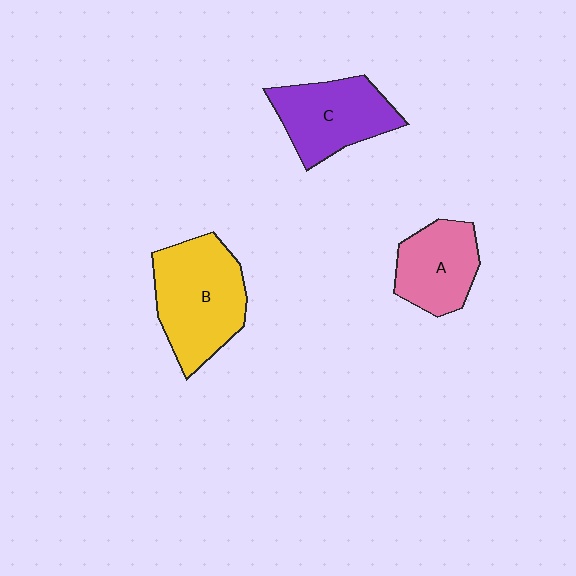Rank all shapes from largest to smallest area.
From largest to smallest: B (yellow), C (purple), A (pink).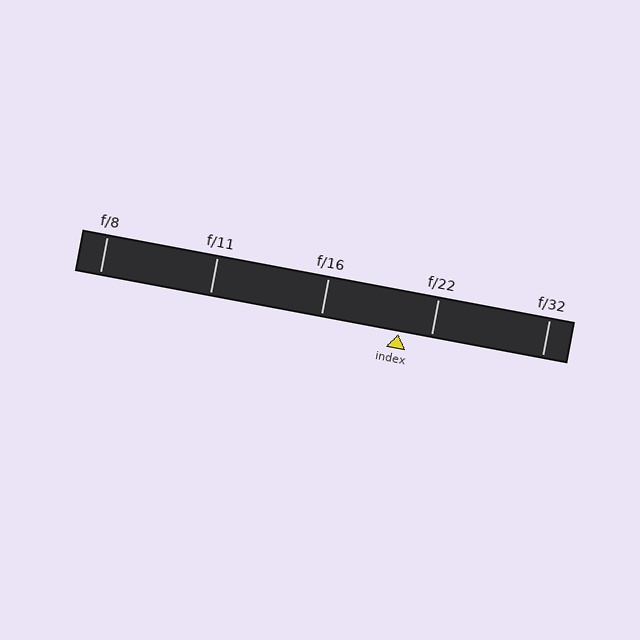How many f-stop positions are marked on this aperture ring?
There are 5 f-stop positions marked.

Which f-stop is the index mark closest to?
The index mark is closest to f/22.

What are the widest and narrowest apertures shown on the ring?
The widest aperture shown is f/8 and the narrowest is f/32.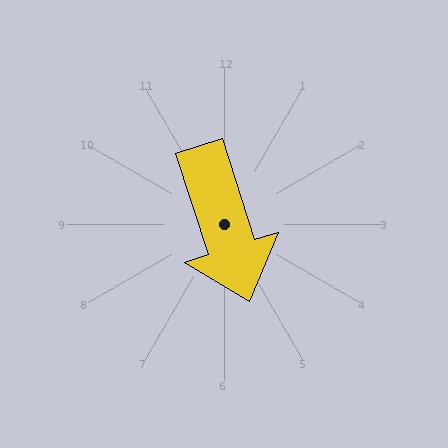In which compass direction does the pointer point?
South.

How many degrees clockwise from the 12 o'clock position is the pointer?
Approximately 162 degrees.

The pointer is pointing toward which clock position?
Roughly 5 o'clock.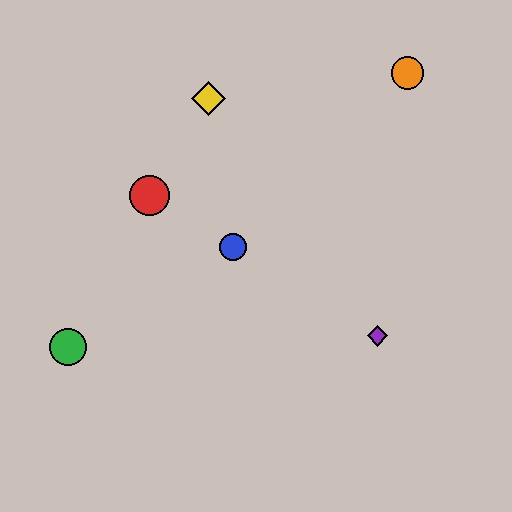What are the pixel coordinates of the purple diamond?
The purple diamond is at (377, 336).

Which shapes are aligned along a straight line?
The red circle, the blue circle, the purple diamond are aligned along a straight line.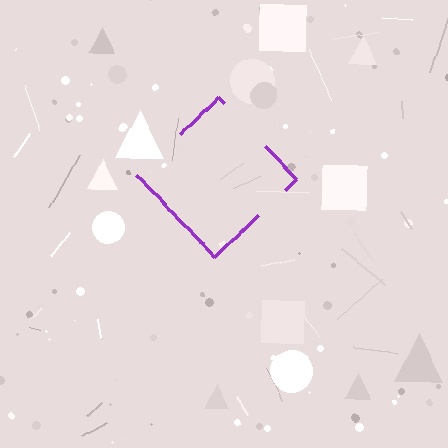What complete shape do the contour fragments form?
The contour fragments form a diamond.